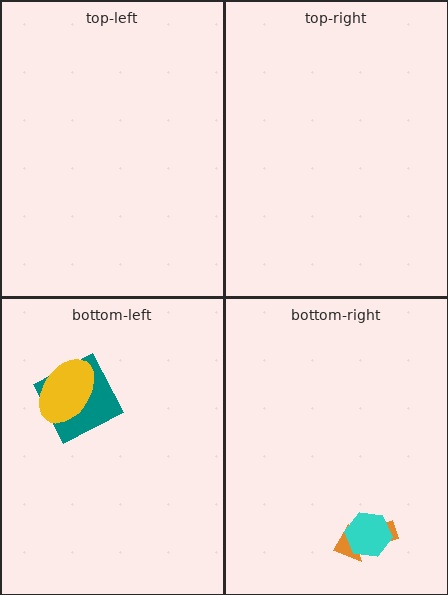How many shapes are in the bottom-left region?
2.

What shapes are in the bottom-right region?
The orange arrow, the cyan hexagon.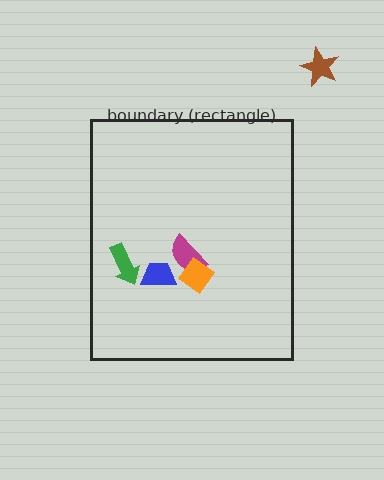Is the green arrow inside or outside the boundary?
Inside.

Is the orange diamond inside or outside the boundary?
Inside.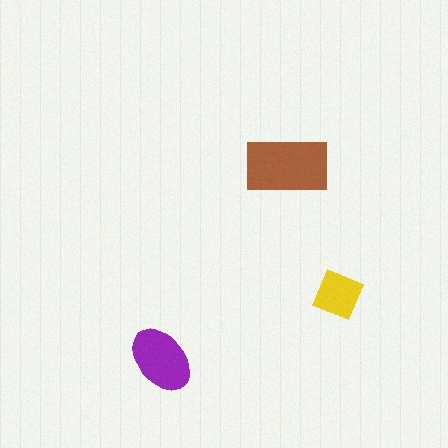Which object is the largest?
The brown rectangle.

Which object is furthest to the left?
The purple ellipse is leftmost.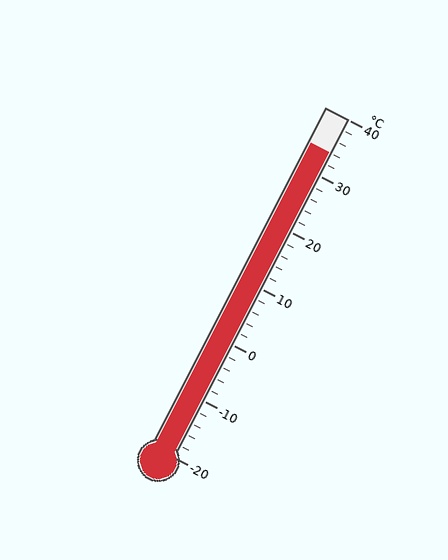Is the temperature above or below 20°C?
The temperature is above 20°C.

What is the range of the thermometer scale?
The thermometer scale ranges from -20°C to 40°C.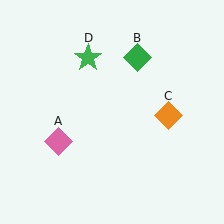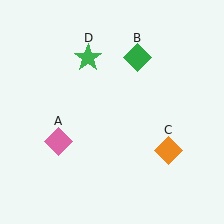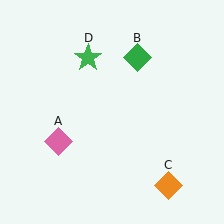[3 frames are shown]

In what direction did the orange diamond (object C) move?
The orange diamond (object C) moved down.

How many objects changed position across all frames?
1 object changed position: orange diamond (object C).